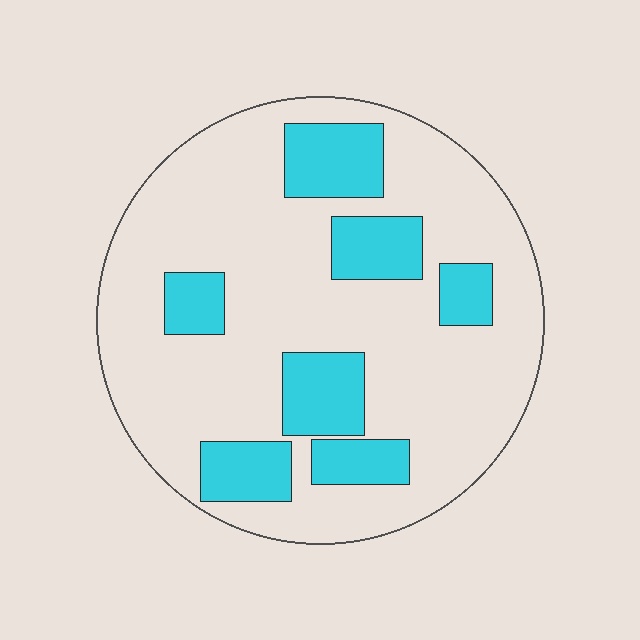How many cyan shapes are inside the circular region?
7.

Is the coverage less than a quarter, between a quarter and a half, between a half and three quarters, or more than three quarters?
Less than a quarter.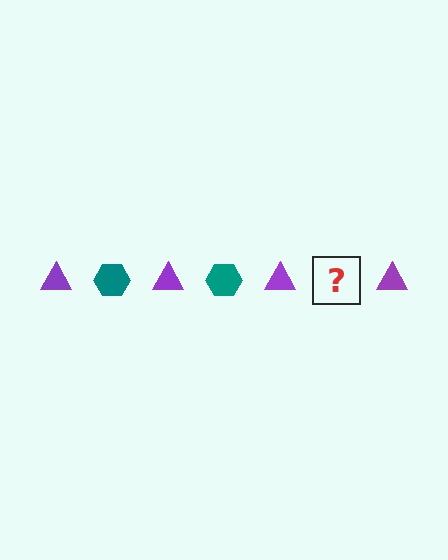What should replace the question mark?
The question mark should be replaced with a teal hexagon.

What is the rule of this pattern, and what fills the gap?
The rule is that the pattern alternates between purple triangle and teal hexagon. The gap should be filled with a teal hexagon.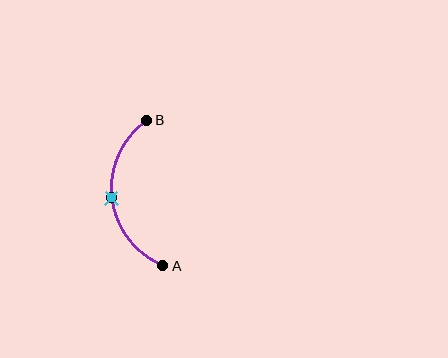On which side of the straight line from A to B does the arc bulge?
The arc bulges to the left of the straight line connecting A and B.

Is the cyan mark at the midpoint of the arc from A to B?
Yes. The cyan mark lies on the arc at equal arc-length from both A and B — it is the arc midpoint.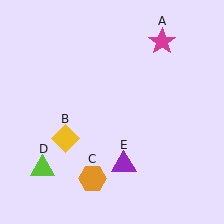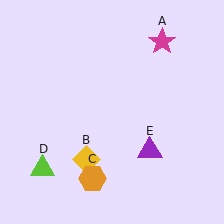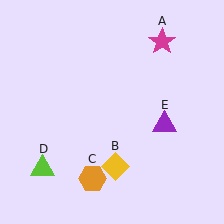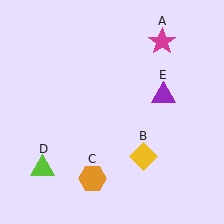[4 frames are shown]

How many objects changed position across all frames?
2 objects changed position: yellow diamond (object B), purple triangle (object E).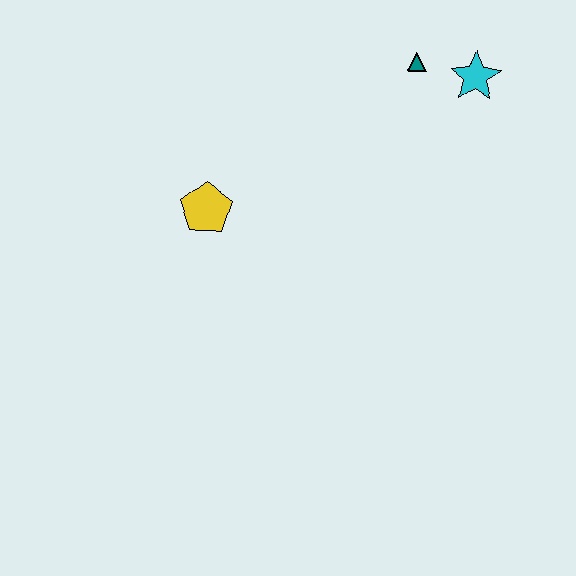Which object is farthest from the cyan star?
The yellow pentagon is farthest from the cyan star.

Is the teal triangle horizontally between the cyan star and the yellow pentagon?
Yes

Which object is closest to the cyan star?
The teal triangle is closest to the cyan star.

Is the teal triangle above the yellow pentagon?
Yes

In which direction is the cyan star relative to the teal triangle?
The cyan star is to the right of the teal triangle.